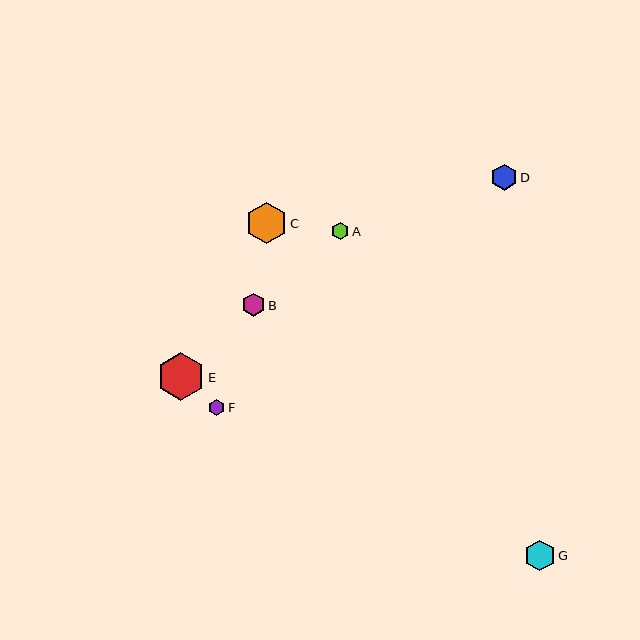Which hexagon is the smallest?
Hexagon F is the smallest with a size of approximately 16 pixels.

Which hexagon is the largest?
Hexagon E is the largest with a size of approximately 48 pixels.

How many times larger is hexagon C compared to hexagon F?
Hexagon C is approximately 2.6 times the size of hexagon F.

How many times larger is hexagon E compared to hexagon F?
Hexagon E is approximately 3.0 times the size of hexagon F.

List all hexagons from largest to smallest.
From largest to smallest: E, C, G, D, B, A, F.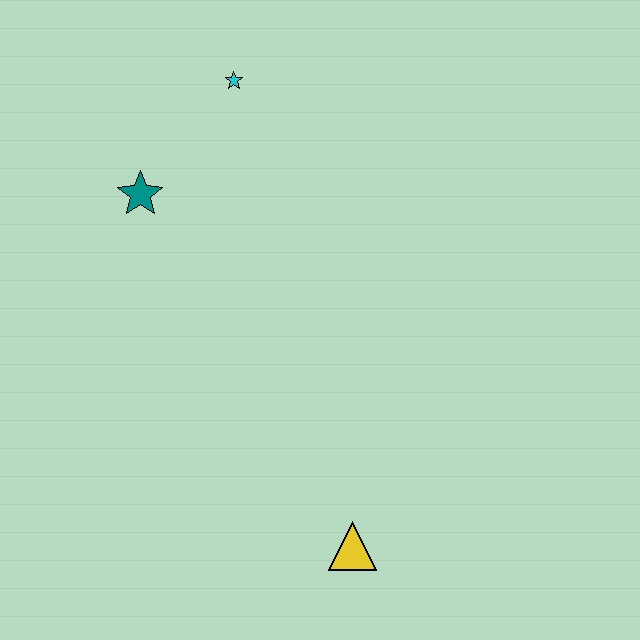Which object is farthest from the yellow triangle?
The cyan star is farthest from the yellow triangle.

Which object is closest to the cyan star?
The teal star is closest to the cyan star.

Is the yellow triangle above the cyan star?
No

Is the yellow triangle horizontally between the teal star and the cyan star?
No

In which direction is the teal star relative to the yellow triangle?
The teal star is above the yellow triangle.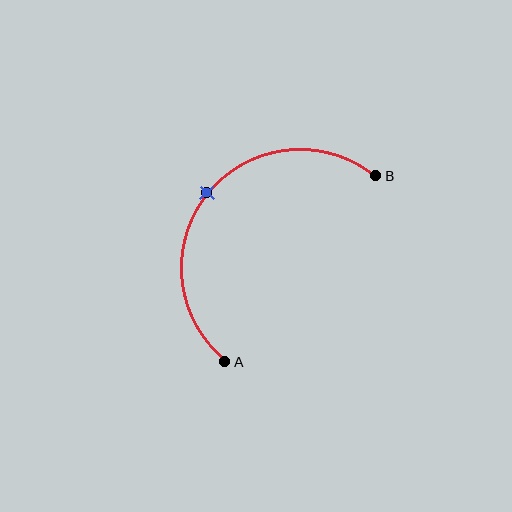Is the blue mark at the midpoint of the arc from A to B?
Yes. The blue mark lies on the arc at equal arc-length from both A and B — it is the arc midpoint.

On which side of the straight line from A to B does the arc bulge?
The arc bulges above and to the left of the straight line connecting A and B.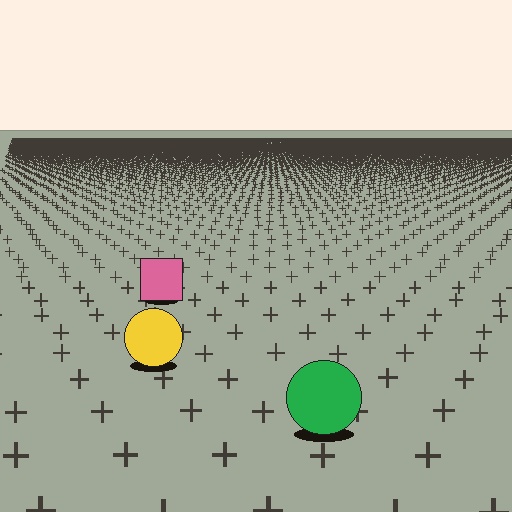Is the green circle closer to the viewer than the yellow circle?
Yes. The green circle is closer — you can tell from the texture gradient: the ground texture is coarser near it.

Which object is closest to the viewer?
The green circle is closest. The texture marks near it are larger and more spread out.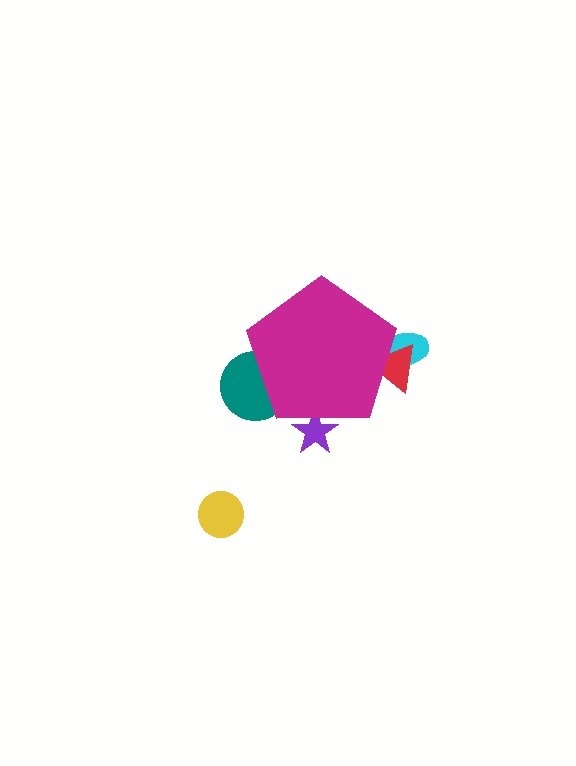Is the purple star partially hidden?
Yes, the purple star is partially hidden behind the magenta pentagon.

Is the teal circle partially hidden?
Yes, the teal circle is partially hidden behind the magenta pentagon.